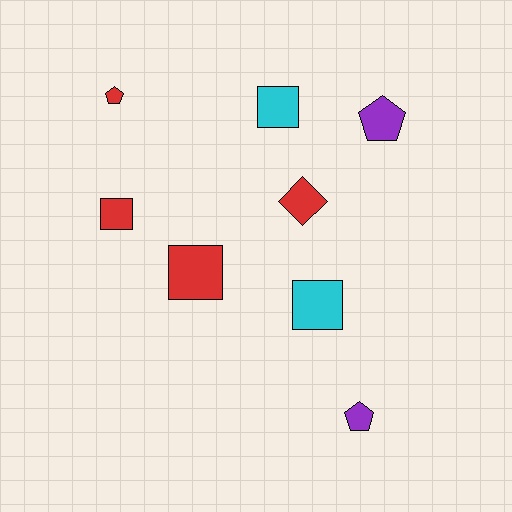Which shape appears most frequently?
Square, with 4 objects.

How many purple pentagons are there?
There are 2 purple pentagons.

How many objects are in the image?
There are 8 objects.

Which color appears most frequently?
Red, with 4 objects.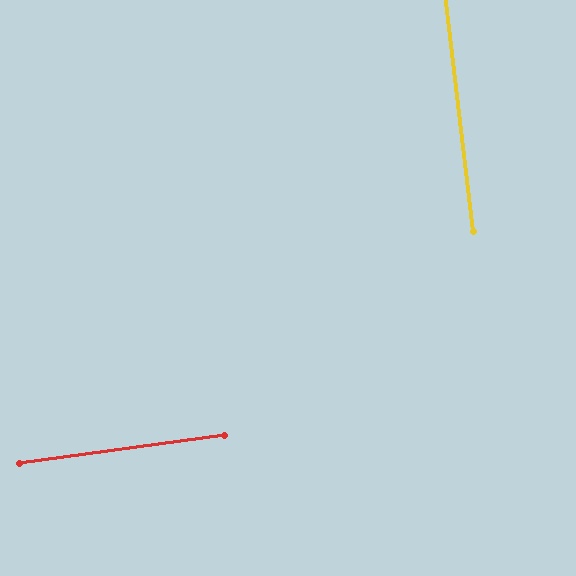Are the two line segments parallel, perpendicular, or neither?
Perpendicular — they meet at approximately 89°.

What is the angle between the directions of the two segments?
Approximately 89 degrees.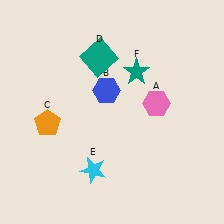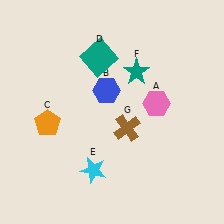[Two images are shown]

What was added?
A brown cross (G) was added in Image 2.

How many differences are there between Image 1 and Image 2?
There is 1 difference between the two images.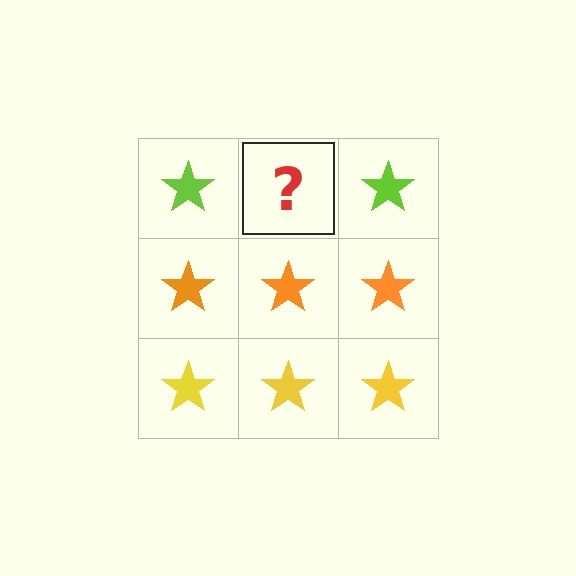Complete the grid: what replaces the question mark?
The question mark should be replaced with a lime star.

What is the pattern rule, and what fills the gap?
The rule is that each row has a consistent color. The gap should be filled with a lime star.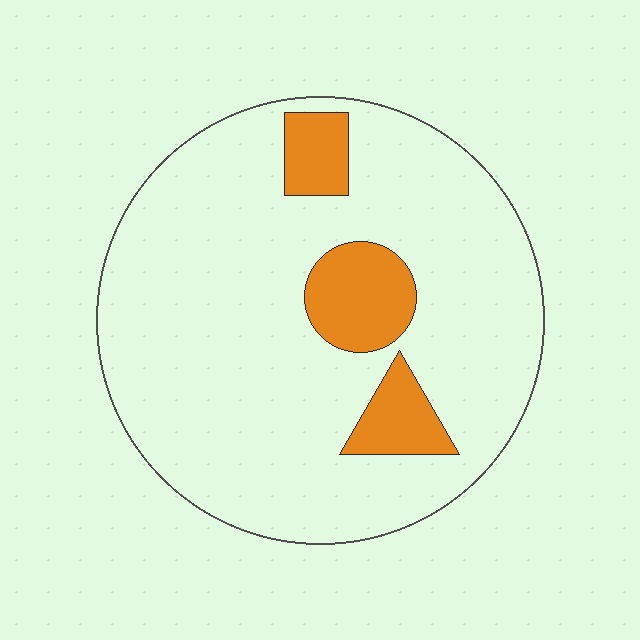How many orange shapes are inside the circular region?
3.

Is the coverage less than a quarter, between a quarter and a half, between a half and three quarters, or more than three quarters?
Less than a quarter.